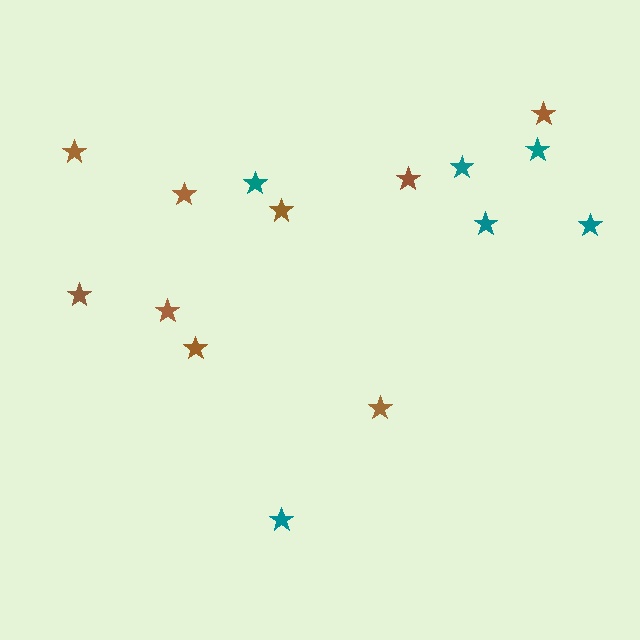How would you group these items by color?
There are 2 groups: one group of brown stars (9) and one group of teal stars (6).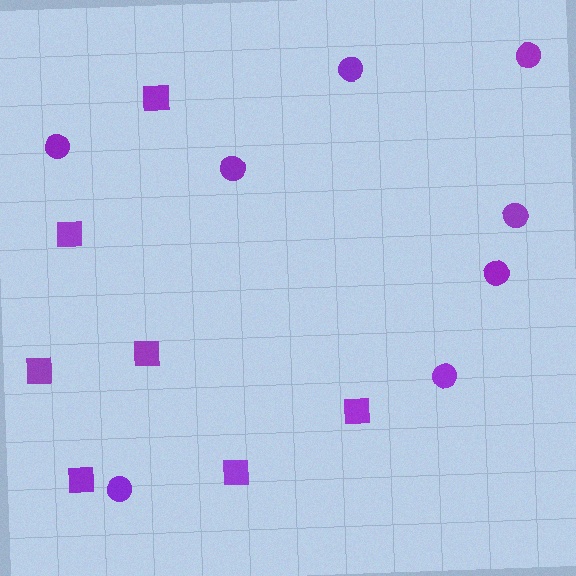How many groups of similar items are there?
There are 2 groups: one group of circles (8) and one group of squares (7).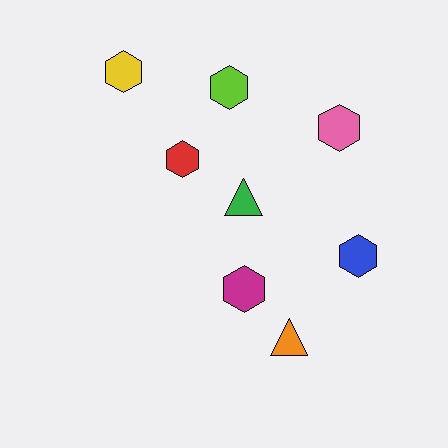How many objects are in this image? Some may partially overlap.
There are 8 objects.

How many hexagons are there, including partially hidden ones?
There are 6 hexagons.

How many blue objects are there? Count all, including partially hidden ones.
There is 1 blue object.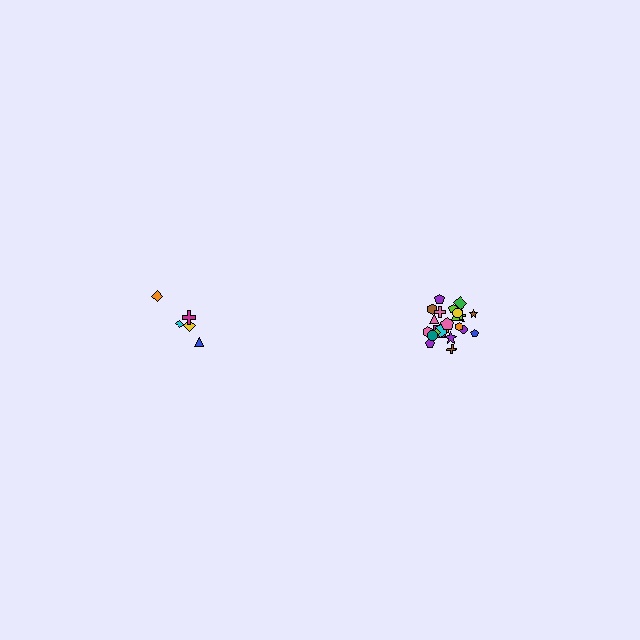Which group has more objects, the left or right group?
The right group.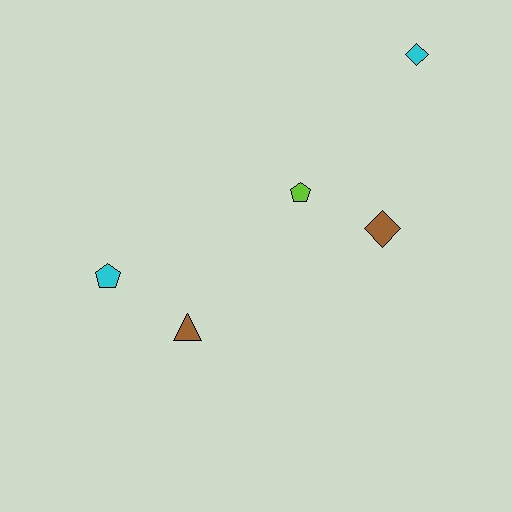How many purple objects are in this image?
There are no purple objects.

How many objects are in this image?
There are 5 objects.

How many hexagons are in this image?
There are no hexagons.